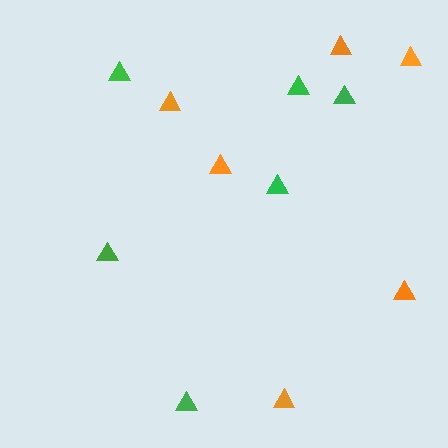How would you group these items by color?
There are 2 groups: one group of orange triangles (6) and one group of green triangles (6).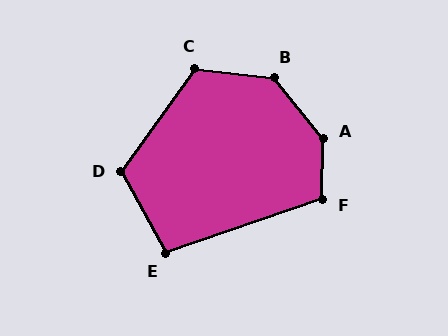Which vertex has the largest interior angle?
A, at approximately 141 degrees.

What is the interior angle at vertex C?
Approximately 120 degrees (obtuse).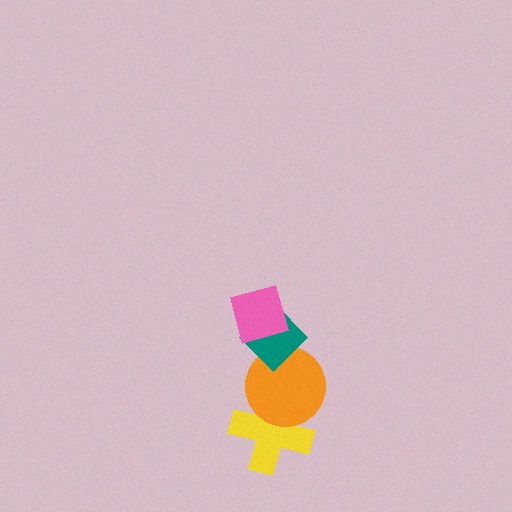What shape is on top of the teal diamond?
The pink diamond is on top of the teal diamond.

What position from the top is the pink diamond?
The pink diamond is 1st from the top.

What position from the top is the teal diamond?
The teal diamond is 2nd from the top.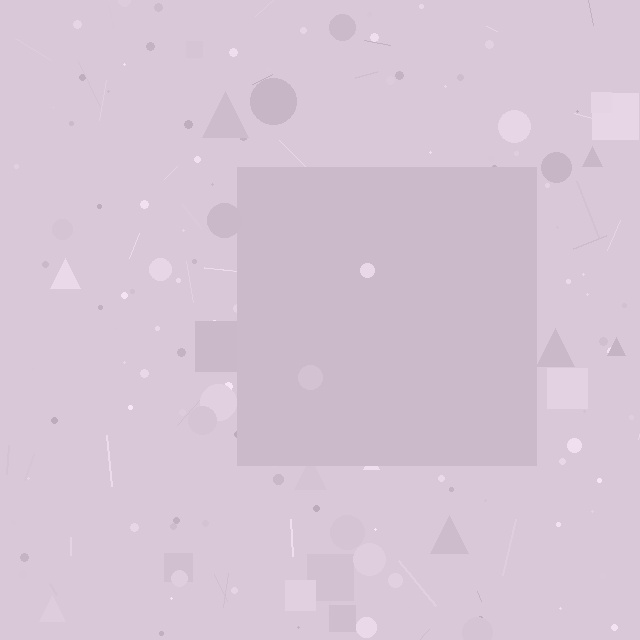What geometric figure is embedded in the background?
A square is embedded in the background.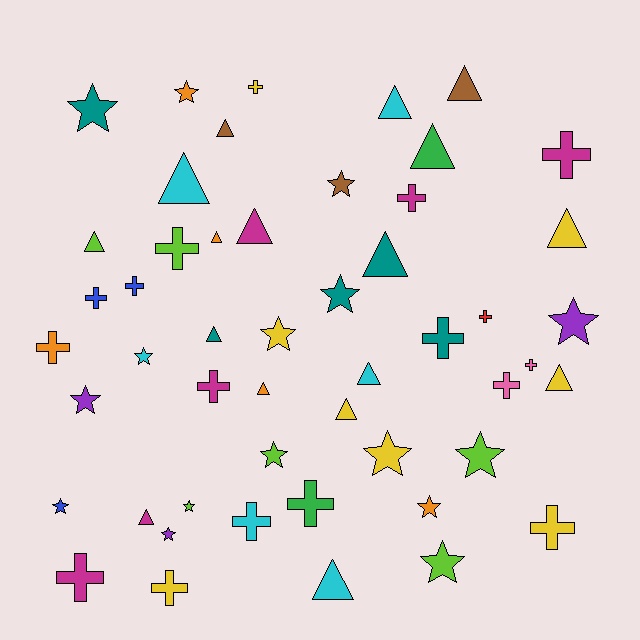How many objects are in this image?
There are 50 objects.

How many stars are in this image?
There are 16 stars.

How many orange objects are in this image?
There are 5 orange objects.